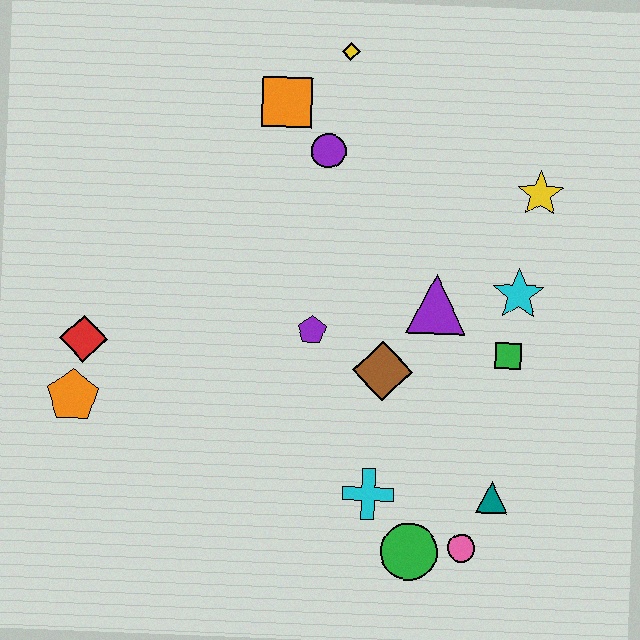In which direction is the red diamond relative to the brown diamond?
The red diamond is to the left of the brown diamond.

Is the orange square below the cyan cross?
No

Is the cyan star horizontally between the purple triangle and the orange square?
No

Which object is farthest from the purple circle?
The pink circle is farthest from the purple circle.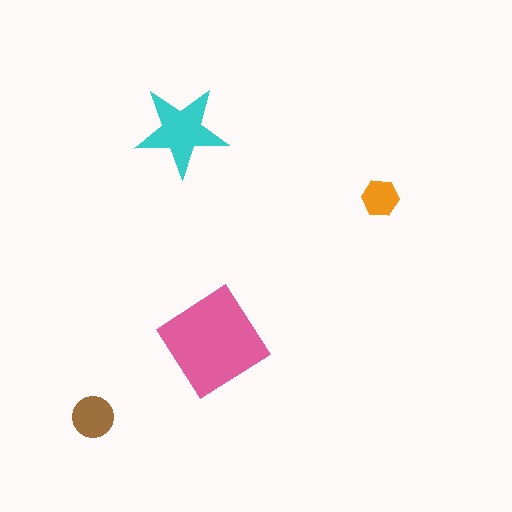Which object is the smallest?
The orange hexagon.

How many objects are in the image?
There are 4 objects in the image.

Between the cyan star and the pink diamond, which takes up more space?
The pink diamond.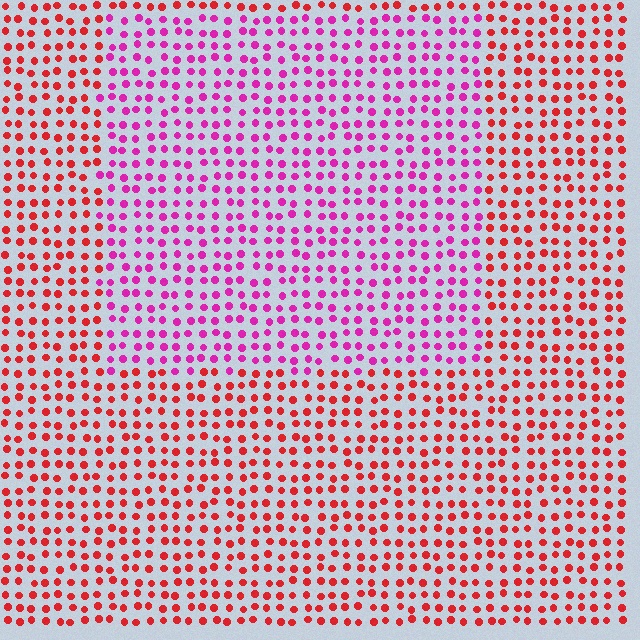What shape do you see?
I see a rectangle.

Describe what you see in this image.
The image is filled with small red elements in a uniform arrangement. A rectangle-shaped region is visible where the elements are tinted to a slightly different hue, forming a subtle color boundary.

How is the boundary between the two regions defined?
The boundary is defined purely by a slight shift in hue (about 43 degrees). Spacing, size, and orientation are identical on both sides.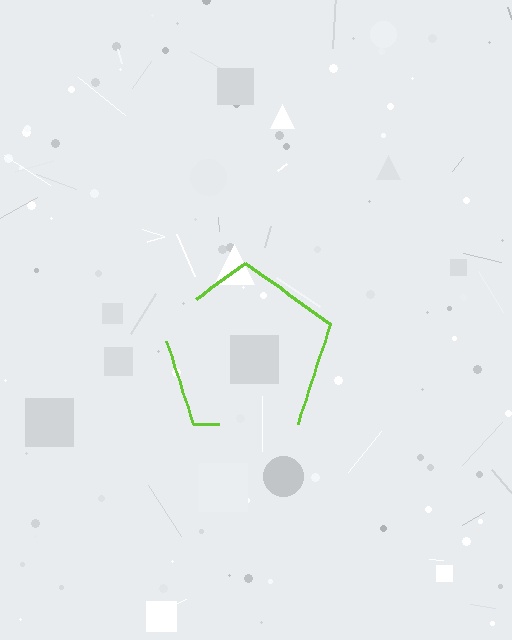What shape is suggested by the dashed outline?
The dashed outline suggests a pentagon.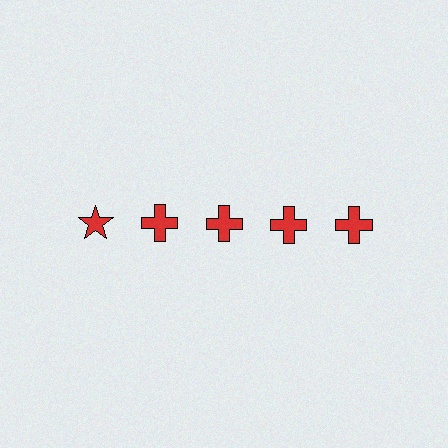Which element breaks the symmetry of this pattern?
The red star in the top row, leftmost column breaks the symmetry. All other shapes are red crosses.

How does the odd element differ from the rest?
It has a different shape: star instead of cross.